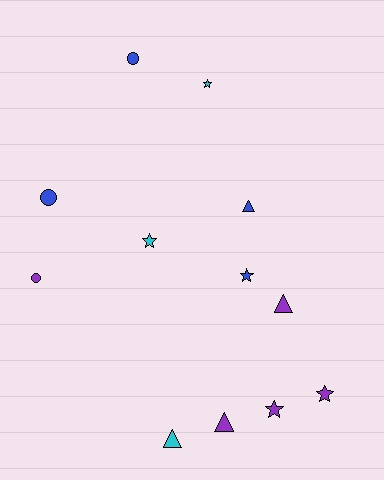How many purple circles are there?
There is 1 purple circle.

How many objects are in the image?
There are 12 objects.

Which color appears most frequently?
Purple, with 5 objects.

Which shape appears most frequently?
Star, with 5 objects.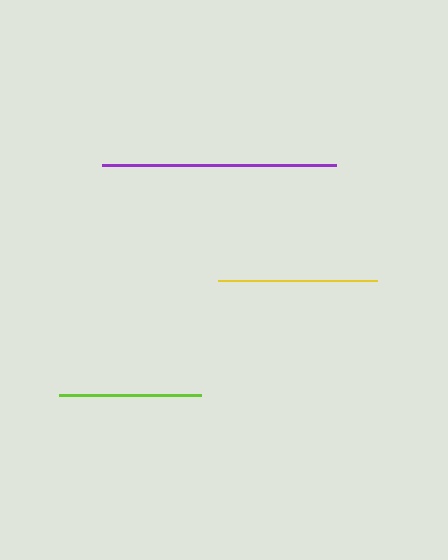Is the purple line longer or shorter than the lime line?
The purple line is longer than the lime line.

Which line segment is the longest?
The purple line is the longest at approximately 235 pixels.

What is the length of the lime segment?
The lime segment is approximately 142 pixels long.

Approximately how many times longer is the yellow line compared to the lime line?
The yellow line is approximately 1.1 times the length of the lime line.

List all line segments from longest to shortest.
From longest to shortest: purple, yellow, lime.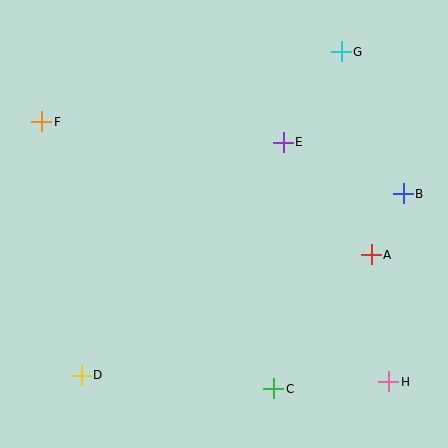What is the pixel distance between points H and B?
The distance between H and B is 189 pixels.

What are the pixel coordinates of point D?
Point D is at (81, 375).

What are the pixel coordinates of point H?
Point H is at (389, 382).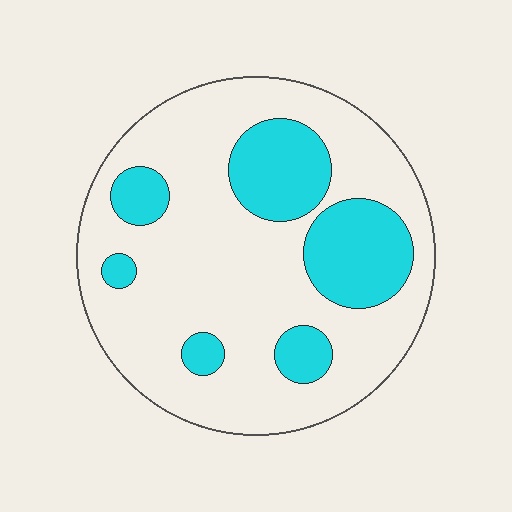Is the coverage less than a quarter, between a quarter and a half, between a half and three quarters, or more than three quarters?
Between a quarter and a half.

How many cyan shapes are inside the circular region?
6.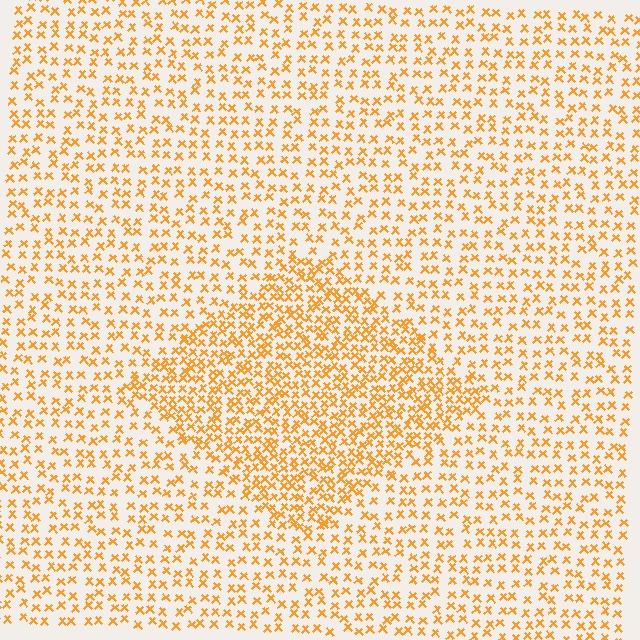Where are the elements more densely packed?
The elements are more densely packed inside the diamond boundary.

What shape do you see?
I see a diamond.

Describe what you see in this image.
The image contains small orange elements arranged at two different densities. A diamond-shaped region is visible where the elements are more densely packed than the surrounding area.